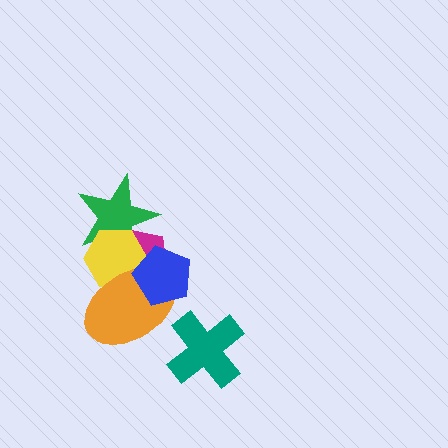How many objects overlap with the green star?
2 objects overlap with the green star.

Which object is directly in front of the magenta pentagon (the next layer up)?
The green star is directly in front of the magenta pentagon.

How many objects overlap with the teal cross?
0 objects overlap with the teal cross.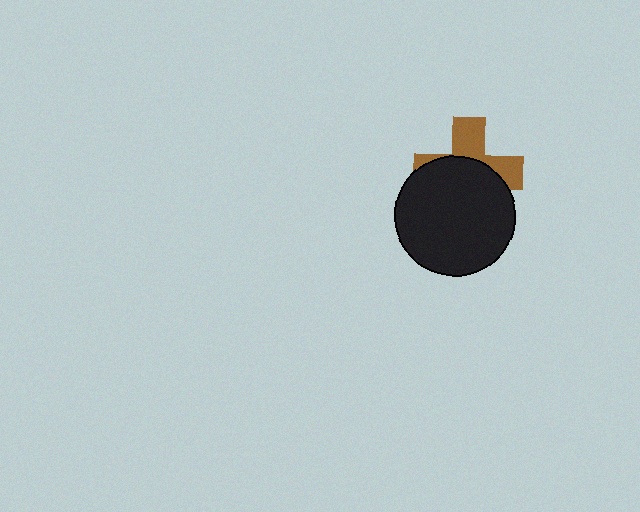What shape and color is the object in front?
The object in front is a black circle.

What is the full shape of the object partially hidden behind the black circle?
The partially hidden object is a brown cross.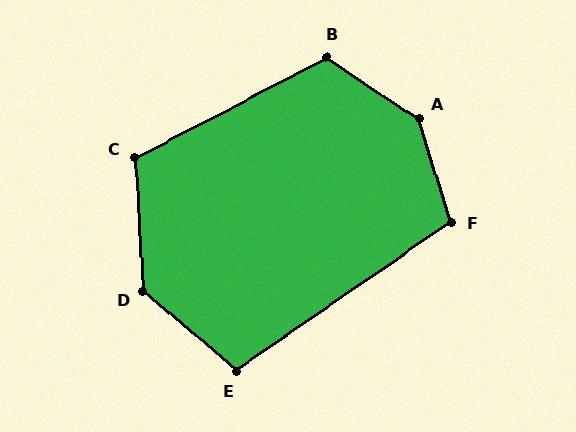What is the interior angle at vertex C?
Approximately 115 degrees (obtuse).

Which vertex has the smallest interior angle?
E, at approximately 105 degrees.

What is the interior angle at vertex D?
Approximately 134 degrees (obtuse).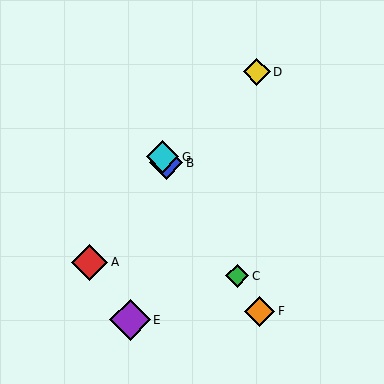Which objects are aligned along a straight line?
Objects B, C, F, G are aligned along a straight line.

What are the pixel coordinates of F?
Object F is at (260, 311).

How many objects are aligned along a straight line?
4 objects (B, C, F, G) are aligned along a straight line.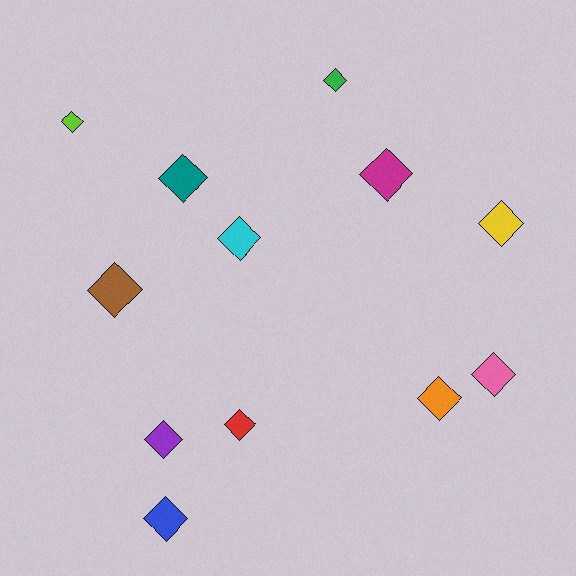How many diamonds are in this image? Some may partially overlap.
There are 12 diamonds.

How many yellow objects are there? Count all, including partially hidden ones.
There is 1 yellow object.